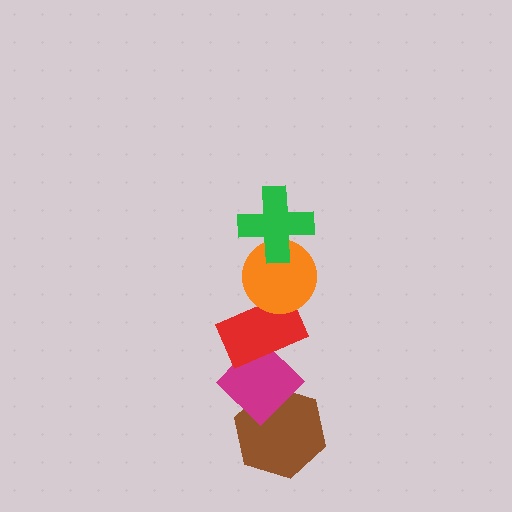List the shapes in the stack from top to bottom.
From top to bottom: the green cross, the orange circle, the red rectangle, the magenta diamond, the brown hexagon.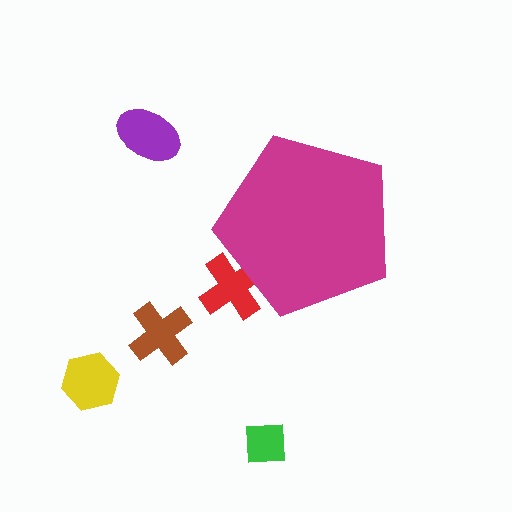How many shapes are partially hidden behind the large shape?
1 shape is partially hidden.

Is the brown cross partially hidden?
No, the brown cross is fully visible.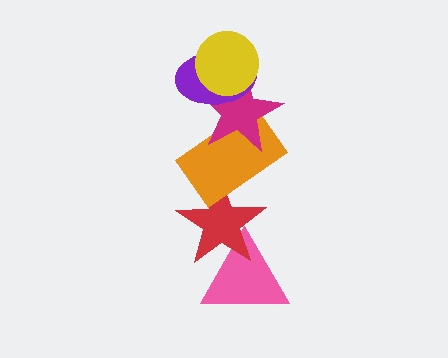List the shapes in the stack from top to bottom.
From top to bottom: the yellow circle, the purple ellipse, the magenta star, the orange rectangle, the red star, the pink triangle.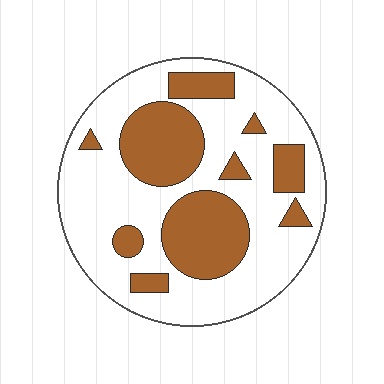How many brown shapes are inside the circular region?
10.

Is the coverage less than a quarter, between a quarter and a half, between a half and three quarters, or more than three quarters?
Between a quarter and a half.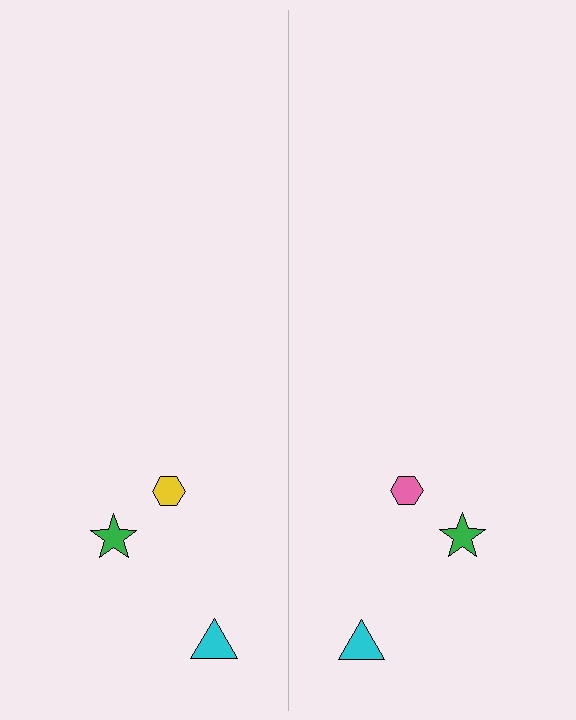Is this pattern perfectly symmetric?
No, the pattern is not perfectly symmetric. The pink hexagon on the right side breaks the symmetry — its mirror counterpart is yellow.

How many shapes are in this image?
There are 6 shapes in this image.